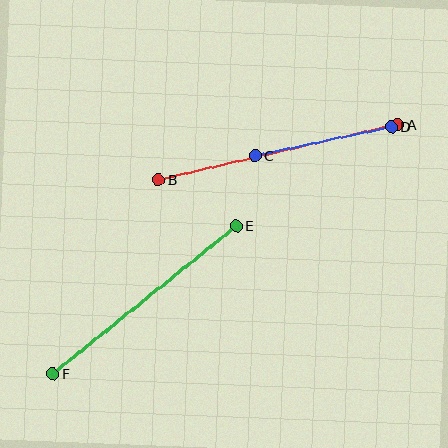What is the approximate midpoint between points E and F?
The midpoint is at approximately (144, 300) pixels.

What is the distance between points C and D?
The distance is approximately 139 pixels.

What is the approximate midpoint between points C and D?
The midpoint is at approximately (323, 141) pixels.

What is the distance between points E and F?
The distance is approximately 236 pixels.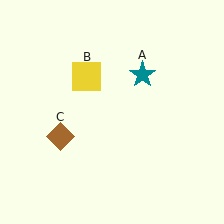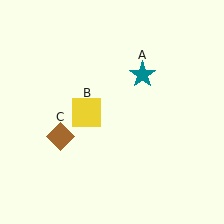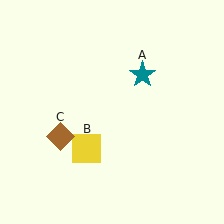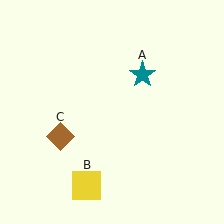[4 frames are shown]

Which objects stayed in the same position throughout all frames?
Teal star (object A) and brown diamond (object C) remained stationary.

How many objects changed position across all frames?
1 object changed position: yellow square (object B).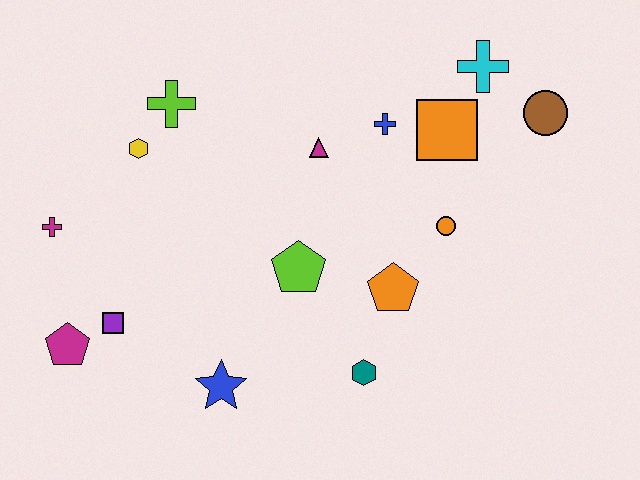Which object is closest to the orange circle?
The orange pentagon is closest to the orange circle.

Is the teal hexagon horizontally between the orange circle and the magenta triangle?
Yes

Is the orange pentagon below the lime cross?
Yes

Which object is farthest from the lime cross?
The brown circle is farthest from the lime cross.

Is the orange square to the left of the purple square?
No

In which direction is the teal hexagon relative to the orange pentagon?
The teal hexagon is below the orange pentagon.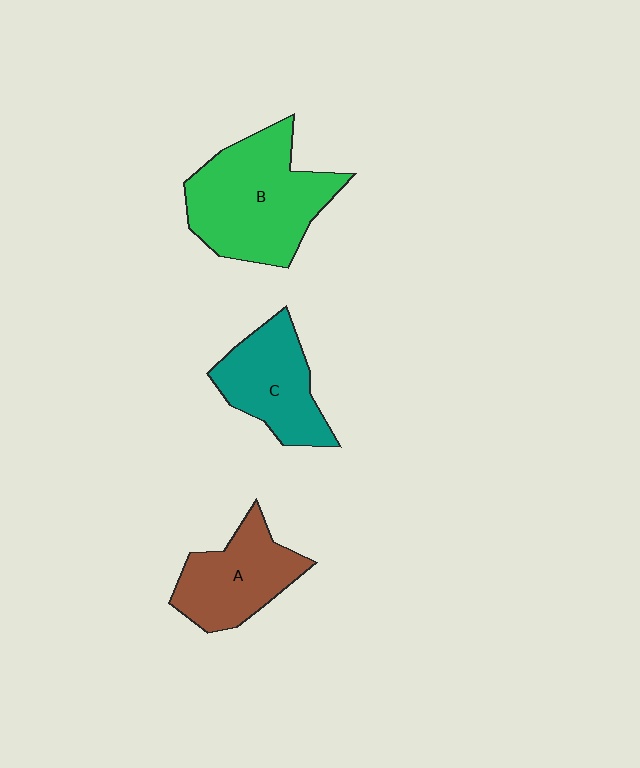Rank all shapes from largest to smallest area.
From largest to smallest: B (green), C (teal), A (brown).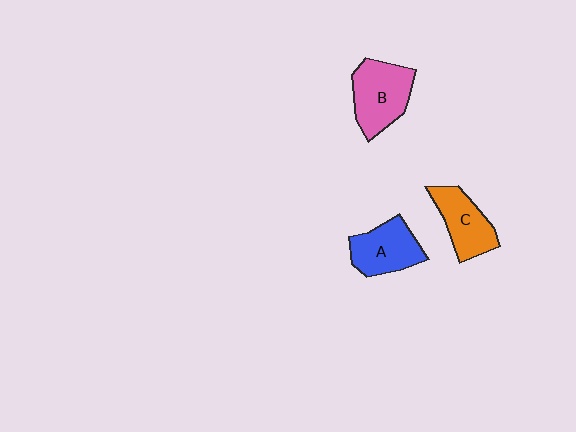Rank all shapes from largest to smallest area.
From largest to smallest: B (pink), A (blue), C (orange).